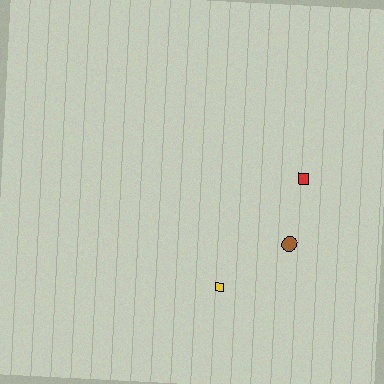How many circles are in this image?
There is 1 circle.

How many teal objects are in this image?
There are no teal objects.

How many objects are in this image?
There are 3 objects.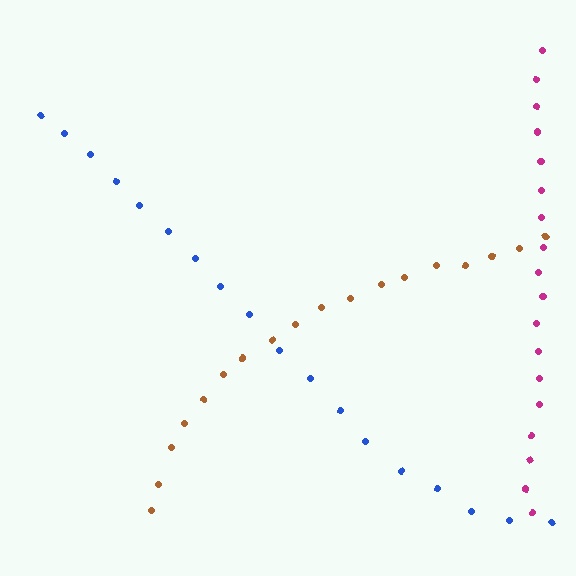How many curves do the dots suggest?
There are 3 distinct paths.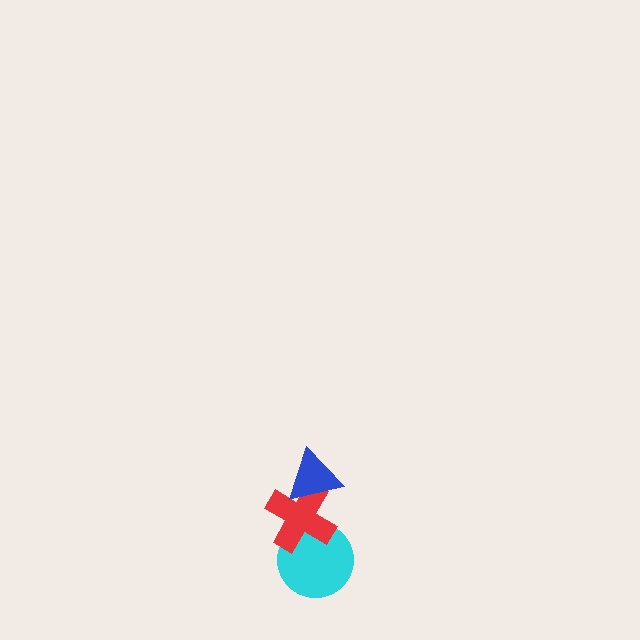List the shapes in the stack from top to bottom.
From top to bottom: the blue triangle, the red cross, the cyan circle.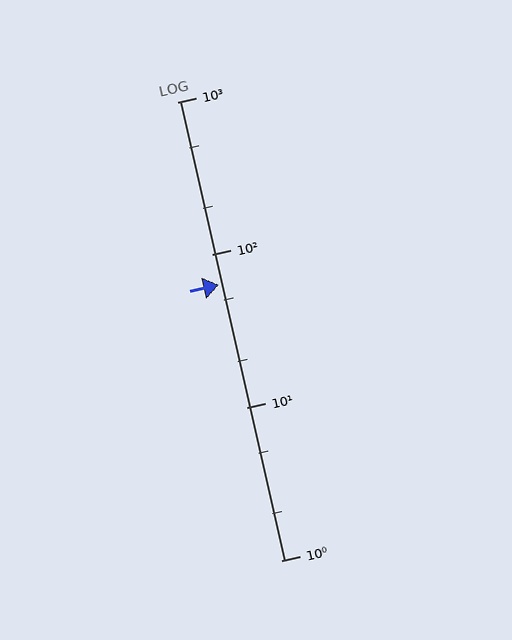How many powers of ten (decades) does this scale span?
The scale spans 3 decades, from 1 to 1000.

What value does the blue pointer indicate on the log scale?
The pointer indicates approximately 64.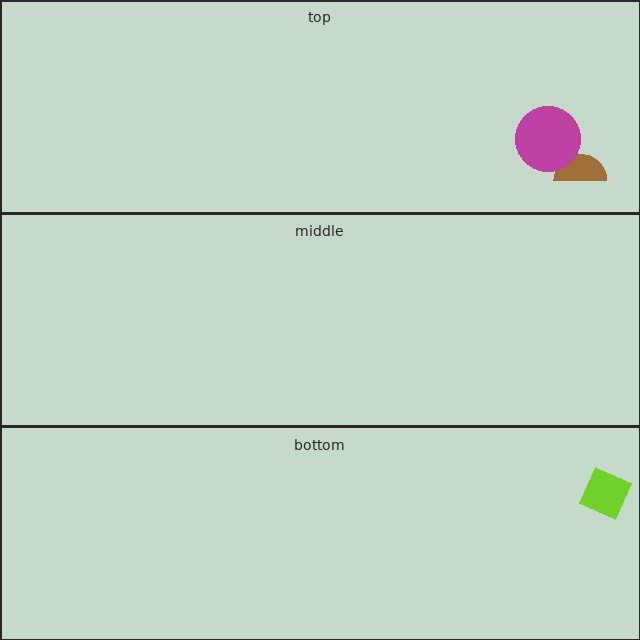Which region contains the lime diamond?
The bottom region.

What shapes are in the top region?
The brown semicircle, the magenta circle.